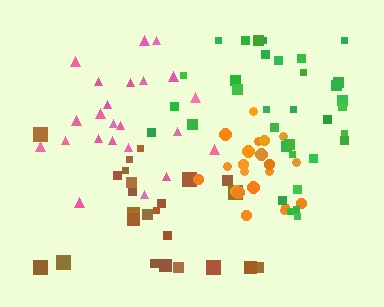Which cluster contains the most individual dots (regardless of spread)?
Green (34).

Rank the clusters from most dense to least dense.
orange, pink, green, brown.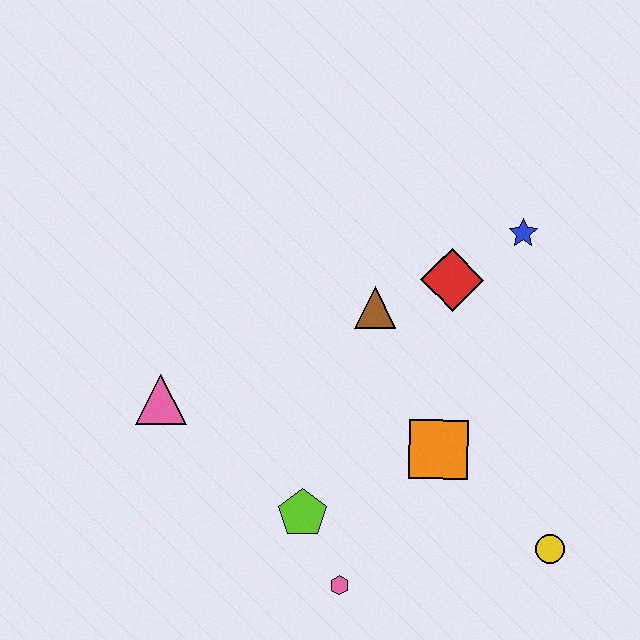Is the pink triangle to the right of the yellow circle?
No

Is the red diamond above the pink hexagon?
Yes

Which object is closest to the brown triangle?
The red diamond is closest to the brown triangle.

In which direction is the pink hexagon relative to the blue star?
The pink hexagon is below the blue star.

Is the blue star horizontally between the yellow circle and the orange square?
Yes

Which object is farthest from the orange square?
The pink triangle is farthest from the orange square.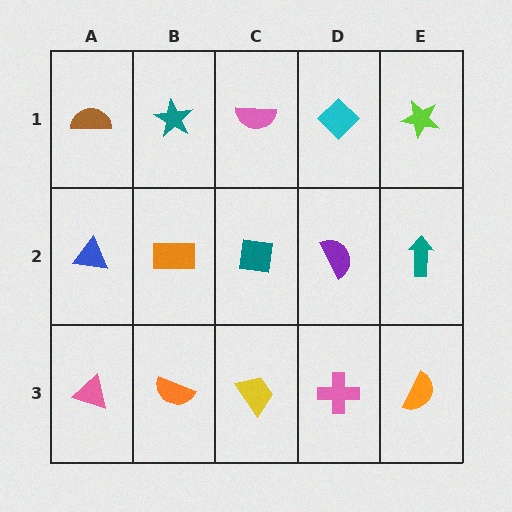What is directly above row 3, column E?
A teal arrow.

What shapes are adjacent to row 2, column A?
A brown semicircle (row 1, column A), a pink triangle (row 3, column A), an orange rectangle (row 2, column B).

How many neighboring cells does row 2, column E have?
3.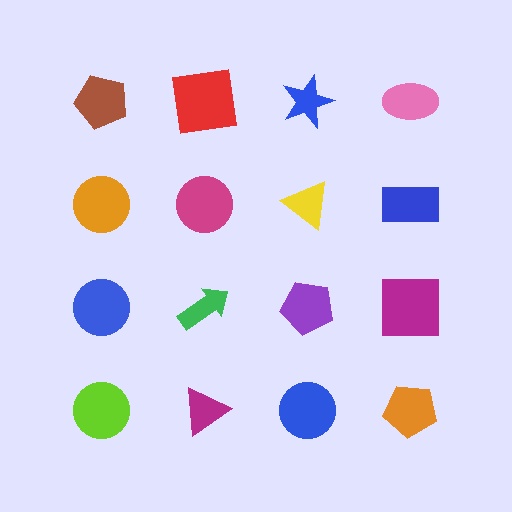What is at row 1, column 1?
A brown pentagon.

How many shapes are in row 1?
4 shapes.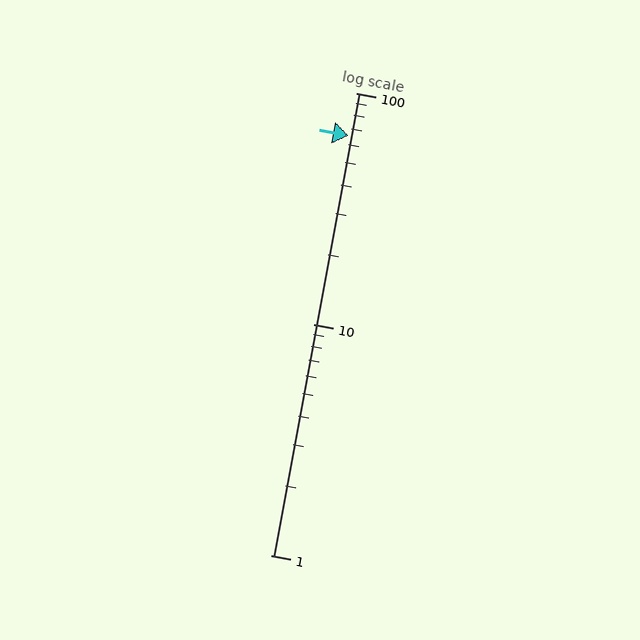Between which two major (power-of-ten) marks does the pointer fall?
The pointer is between 10 and 100.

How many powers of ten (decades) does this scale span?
The scale spans 2 decades, from 1 to 100.